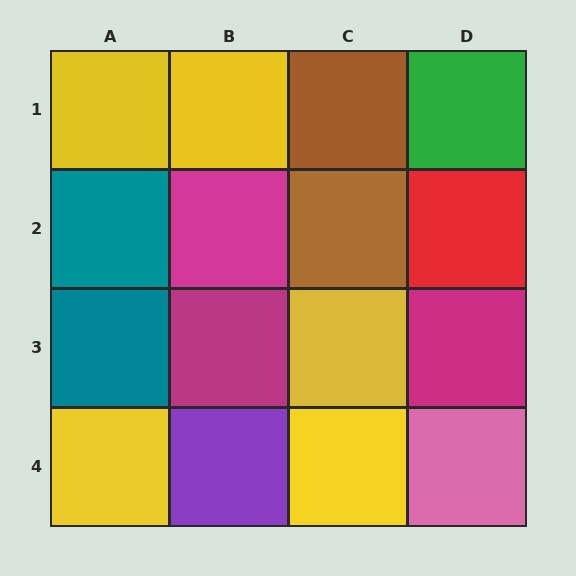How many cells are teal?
2 cells are teal.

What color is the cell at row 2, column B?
Magenta.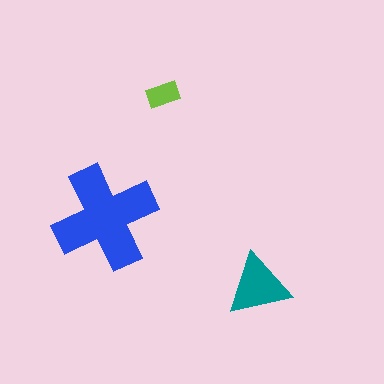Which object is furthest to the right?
The teal triangle is rightmost.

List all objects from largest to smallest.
The blue cross, the teal triangle, the lime rectangle.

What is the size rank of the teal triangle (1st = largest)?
2nd.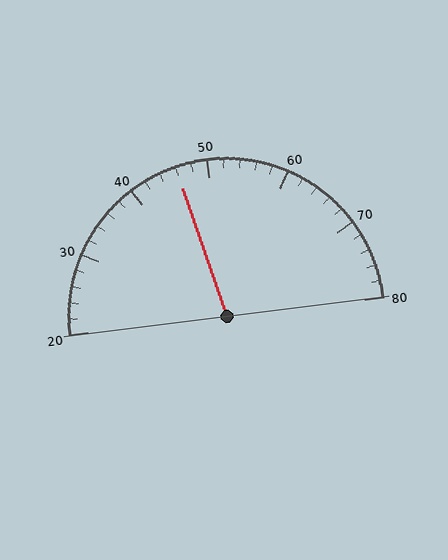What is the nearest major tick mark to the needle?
The nearest major tick mark is 50.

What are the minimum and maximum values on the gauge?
The gauge ranges from 20 to 80.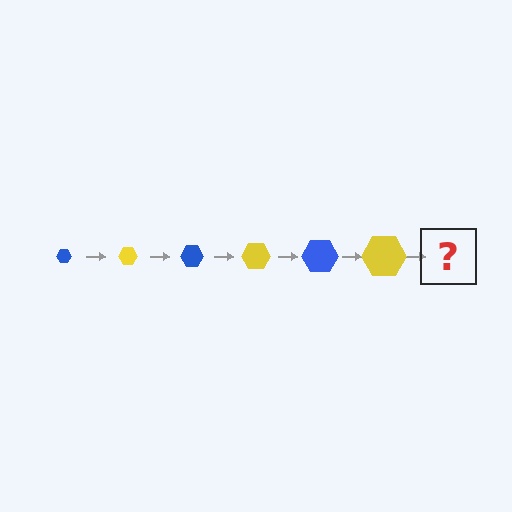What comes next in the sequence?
The next element should be a blue hexagon, larger than the previous one.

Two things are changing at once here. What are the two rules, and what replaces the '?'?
The two rules are that the hexagon grows larger each step and the color cycles through blue and yellow. The '?' should be a blue hexagon, larger than the previous one.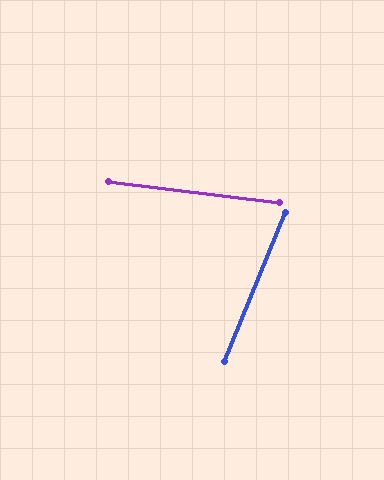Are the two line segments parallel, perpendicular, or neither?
Neither parallel nor perpendicular — they differ by about 74°.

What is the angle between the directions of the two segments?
Approximately 74 degrees.